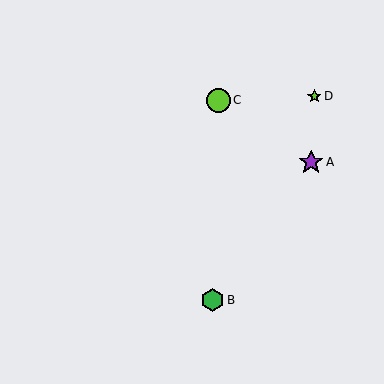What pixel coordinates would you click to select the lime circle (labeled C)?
Click at (218, 100) to select the lime circle C.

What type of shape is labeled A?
Shape A is a purple star.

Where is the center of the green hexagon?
The center of the green hexagon is at (213, 300).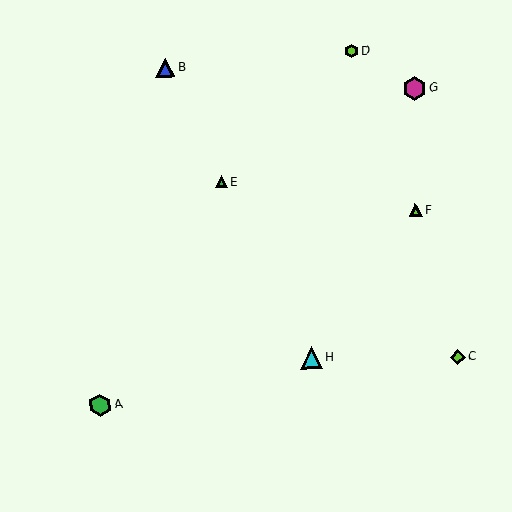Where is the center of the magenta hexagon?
The center of the magenta hexagon is at (414, 89).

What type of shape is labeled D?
Shape D is a lime hexagon.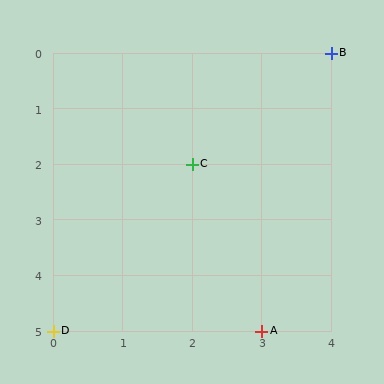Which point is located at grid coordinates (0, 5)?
Point D is at (0, 5).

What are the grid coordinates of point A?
Point A is at grid coordinates (3, 5).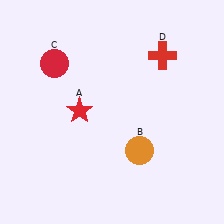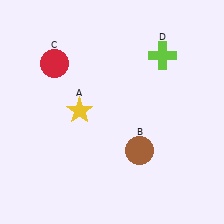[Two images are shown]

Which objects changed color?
A changed from red to yellow. B changed from orange to brown. D changed from red to lime.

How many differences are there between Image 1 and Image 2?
There are 3 differences between the two images.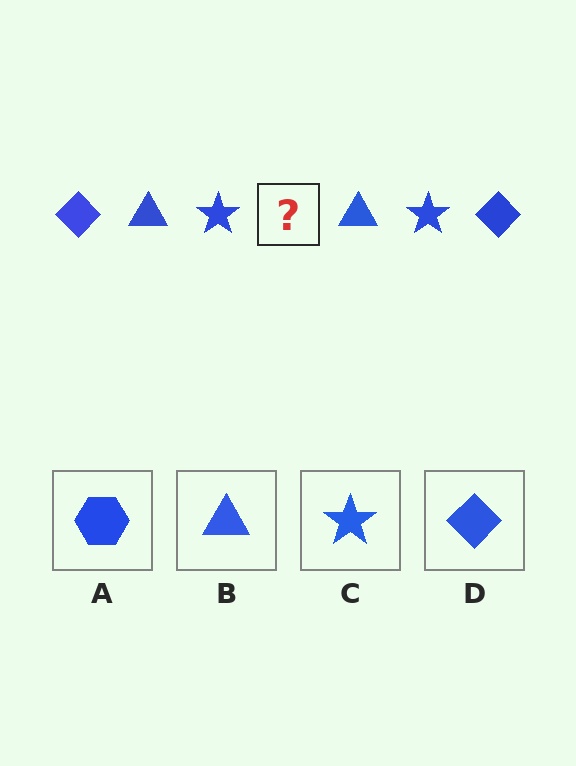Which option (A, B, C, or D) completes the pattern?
D.